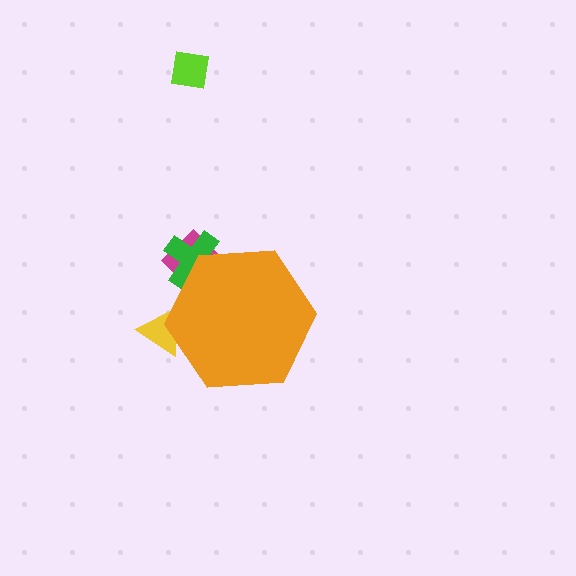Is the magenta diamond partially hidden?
Yes, the magenta diamond is partially hidden behind the orange hexagon.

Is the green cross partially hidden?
Yes, the green cross is partially hidden behind the orange hexagon.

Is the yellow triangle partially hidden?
Yes, the yellow triangle is partially hidden behind the orange hexagon.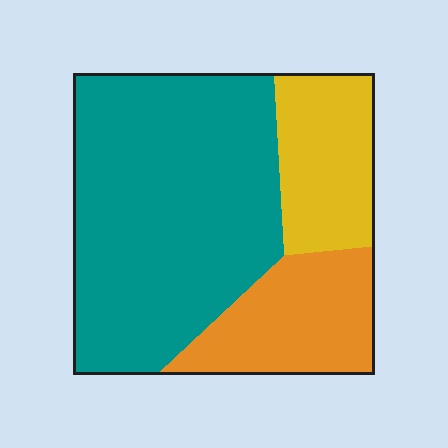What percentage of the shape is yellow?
Yellow takes up about one fifth (1/5) of the shape.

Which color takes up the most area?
Teal, at roughly 60%.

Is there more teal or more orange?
Teal.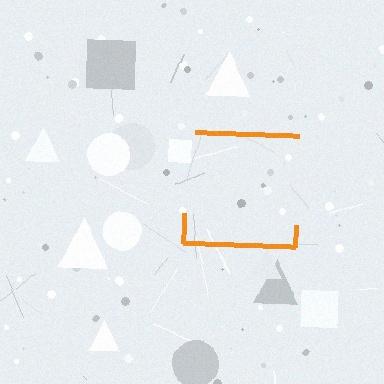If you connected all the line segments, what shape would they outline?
They would outline a square.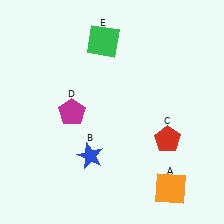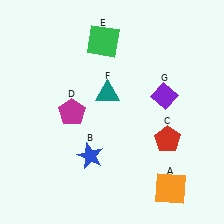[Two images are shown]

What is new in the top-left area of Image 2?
A teal triangle (F) was added in the top-left area of Image 2.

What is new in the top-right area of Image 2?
A purple diamond (G) was added in the top-right area of Image 2.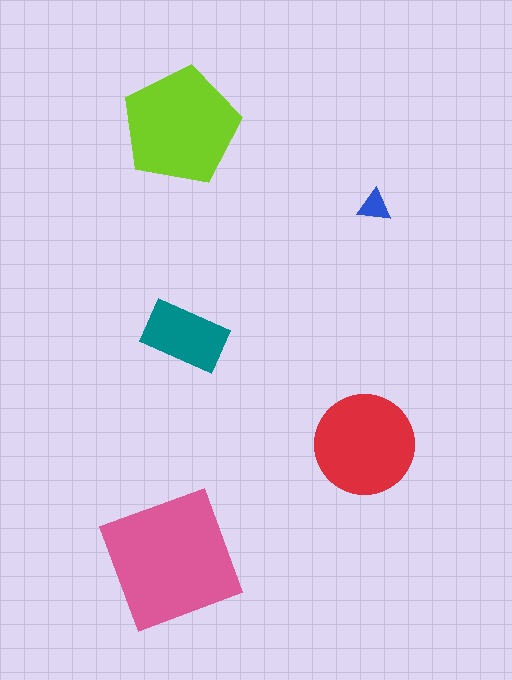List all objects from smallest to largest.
The blue triangle, the teal rectangle, the red circle, the lime pentagon, the pink square.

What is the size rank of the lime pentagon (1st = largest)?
2nd.